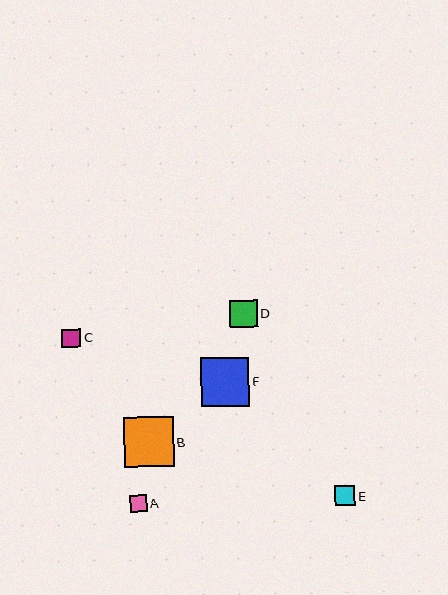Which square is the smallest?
Square A is the smallest with a size of approximately 17 pixels.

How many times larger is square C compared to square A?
Square C is approximately 1.1 times the size of square A.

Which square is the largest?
Square B is the largest with a size of approximately 50 pixels.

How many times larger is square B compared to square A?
Square B is approximately 3.0 times the size of square A.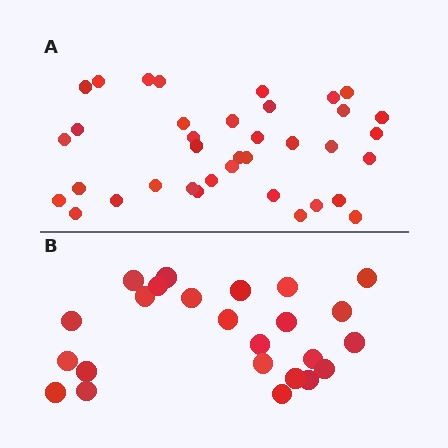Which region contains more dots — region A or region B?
Region A (the top region) has more dots.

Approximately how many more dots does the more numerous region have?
Region A has approximately 15 more dots than region B.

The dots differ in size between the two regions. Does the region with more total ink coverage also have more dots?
No. Region B has more total ink coverage because its dots are larger, but region A actually contains more individual dots. Total area can be misleading — the number of items is what matters here.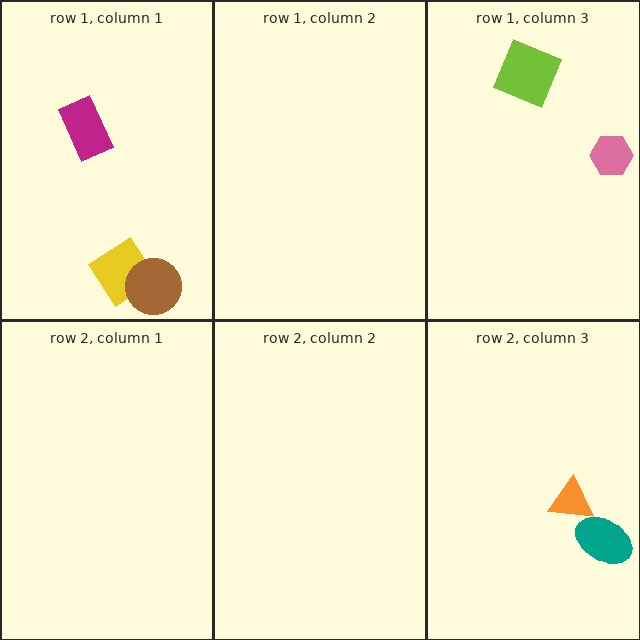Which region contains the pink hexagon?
The row 1, column 3 region.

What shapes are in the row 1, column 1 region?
The yellow diamond, the brown circle, the magenta rectangle.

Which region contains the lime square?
The row 1, column 3 region.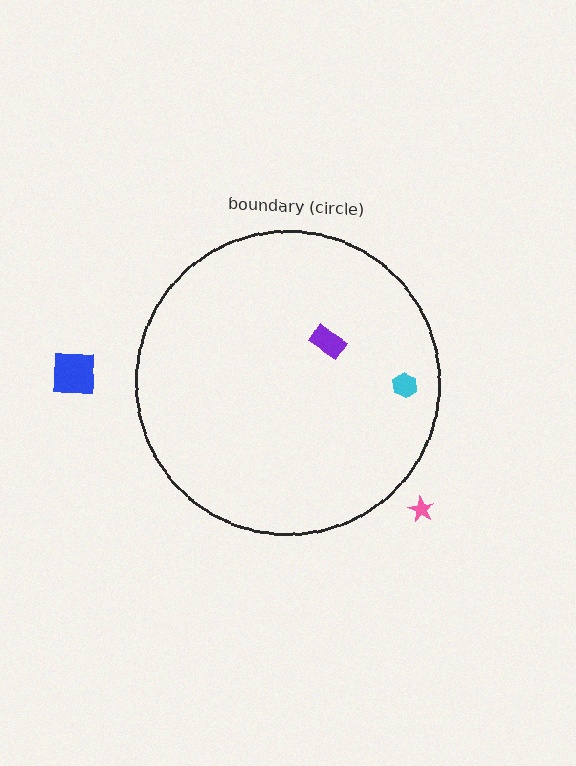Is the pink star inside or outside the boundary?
Outside.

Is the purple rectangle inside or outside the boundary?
Inside.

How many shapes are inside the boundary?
2 inside, 2 outside.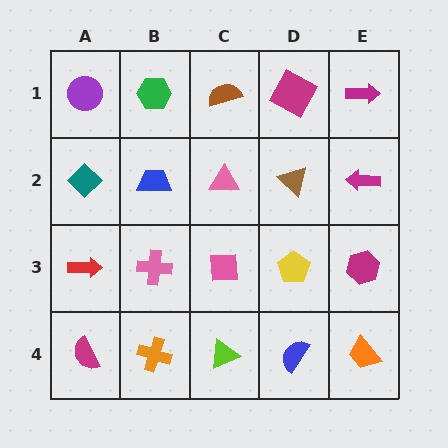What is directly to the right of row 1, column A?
A green hexagon.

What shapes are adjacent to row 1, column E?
A magenta arrow (row 2, column E), a magenta square (row 1, column D).